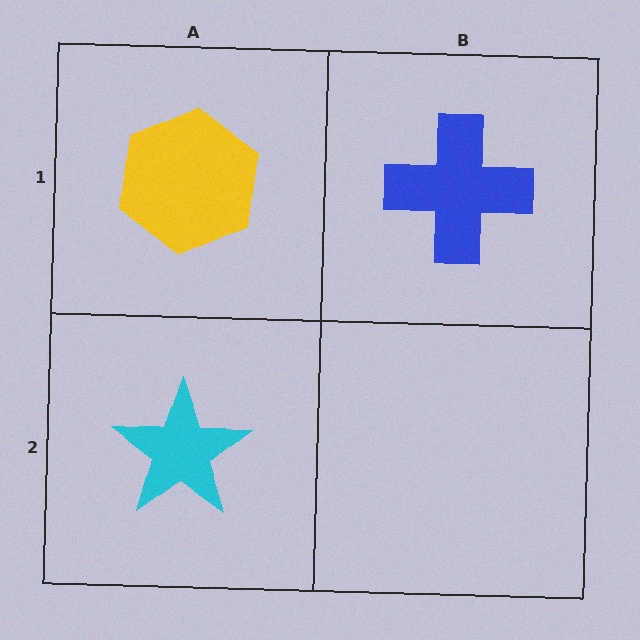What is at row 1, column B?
A blue cross.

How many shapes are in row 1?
2 shapes.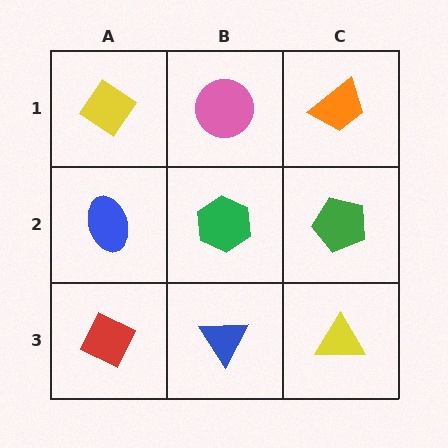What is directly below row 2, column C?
A yellow triangle.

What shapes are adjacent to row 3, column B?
A green hexagon (row 2, column B), a red diamond (row 3, column A), a yellow triangle (row 3, column C).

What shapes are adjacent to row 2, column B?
A pink circle (row 1, column B), a blue triangle (row 3, column B), a blue ellipse (row 2, column A), a green pentagon (row 2, column C).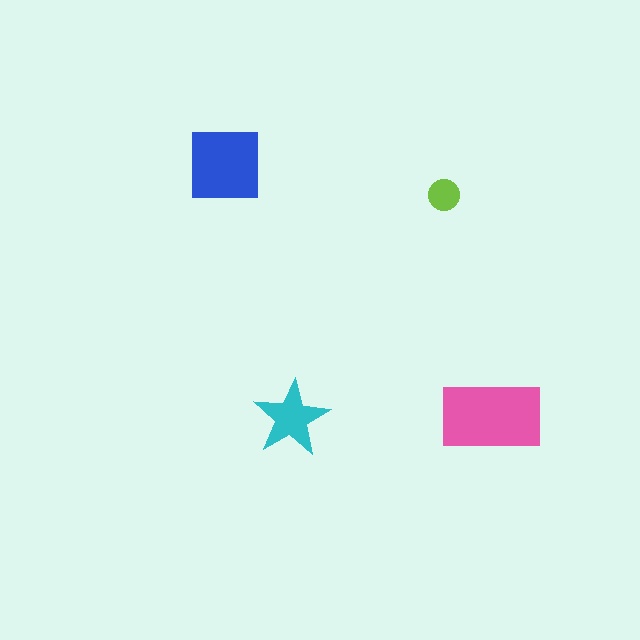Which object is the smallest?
The lime circle.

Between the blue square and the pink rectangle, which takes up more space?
The pink rectangle.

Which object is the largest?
The pink rectangle.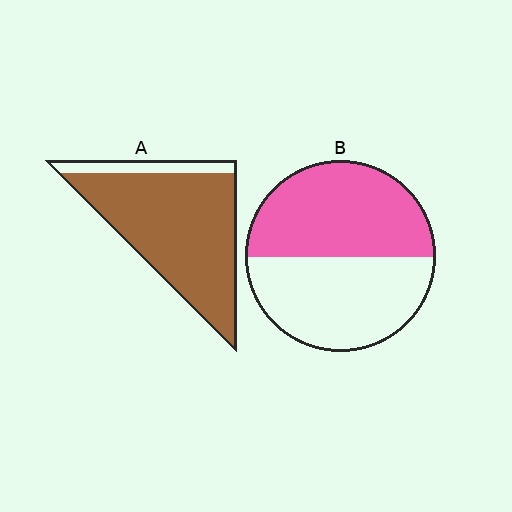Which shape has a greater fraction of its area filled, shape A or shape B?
Shape A.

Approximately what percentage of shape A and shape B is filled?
A is approximately 85% and B is approximately 50%.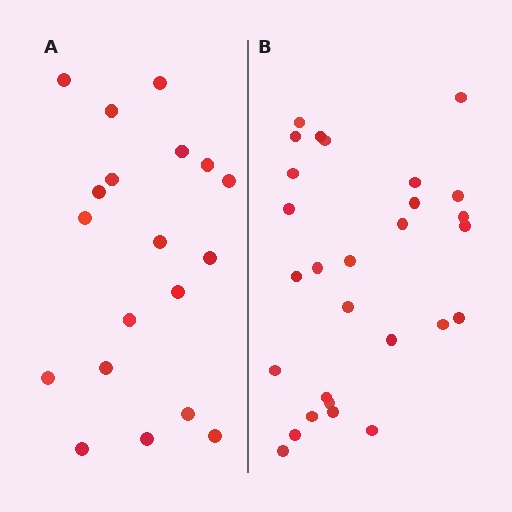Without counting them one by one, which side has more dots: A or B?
Region B (the right region) has more dots.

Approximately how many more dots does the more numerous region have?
Region B has roughly 8 or so more dots than region A.